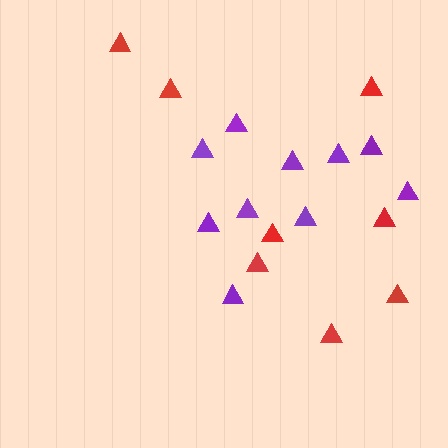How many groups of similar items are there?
There are 2 groups: one group of red triangles (8) and one group of purple triangles (10).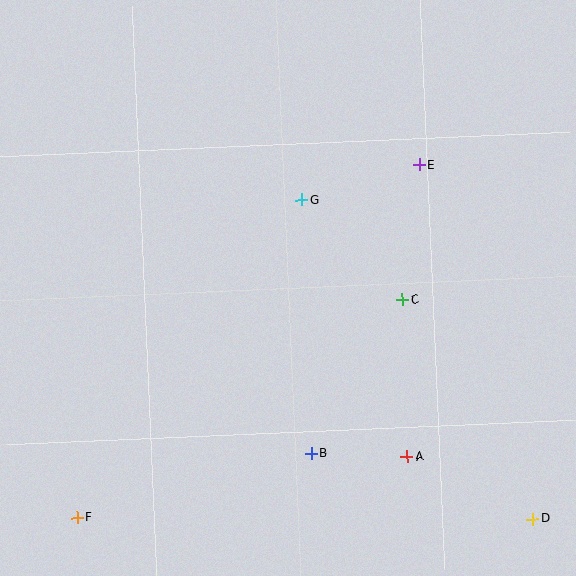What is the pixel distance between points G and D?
The distance between G and D is 394 pixels.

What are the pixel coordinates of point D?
Point D is at (533, 519).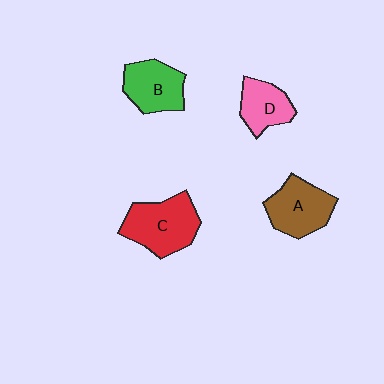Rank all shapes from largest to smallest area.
From largest to smallest: C (red), A (brown), B (green), D (pink).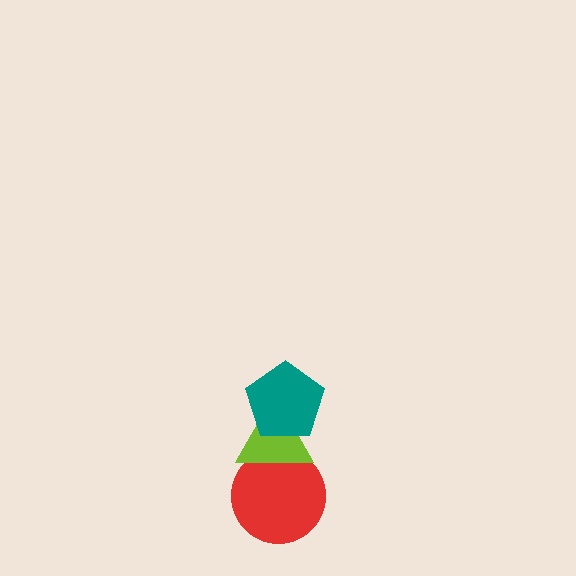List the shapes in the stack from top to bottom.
From top to bottom: the teal pentagon, the lime triangle, the red circle.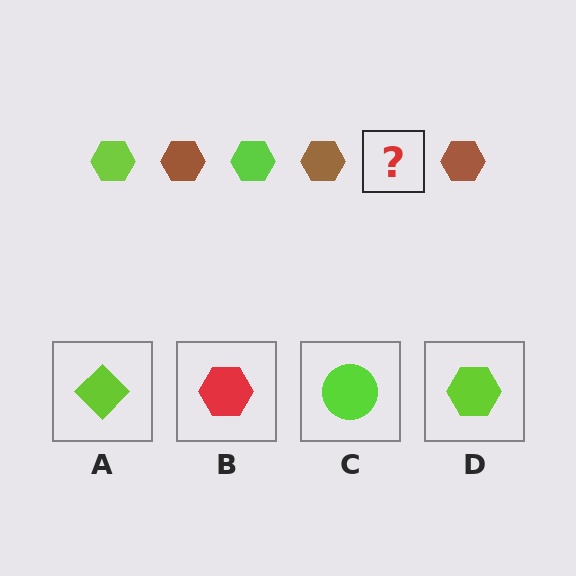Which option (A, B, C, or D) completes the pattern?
D.